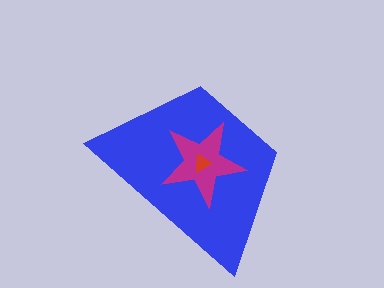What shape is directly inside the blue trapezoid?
The magenta star.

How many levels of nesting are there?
3.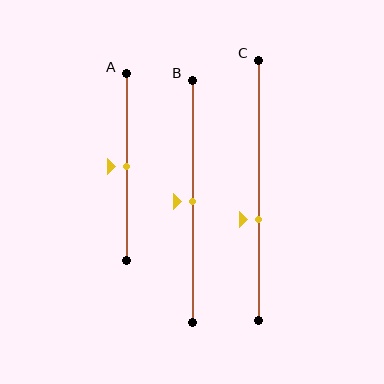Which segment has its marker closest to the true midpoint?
Segment A has its marker closest to the true midpoint.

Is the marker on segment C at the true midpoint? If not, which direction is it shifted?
No, the marker on segment C is shifted downward by about 11% of the segment length.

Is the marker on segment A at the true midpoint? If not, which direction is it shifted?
Yes, the marker on segment A is at the true midpoint.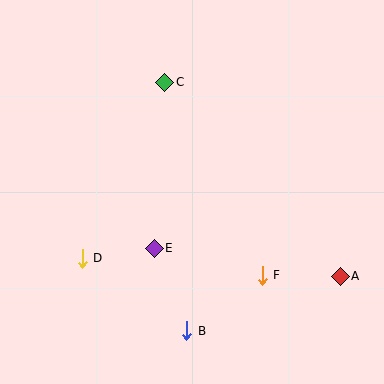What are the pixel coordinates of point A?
Point A is at (340, 276).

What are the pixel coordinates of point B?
Point B is at (187, 331).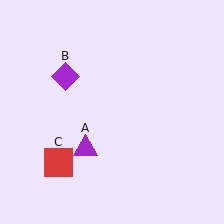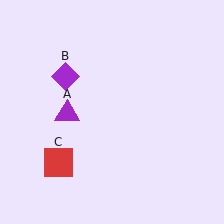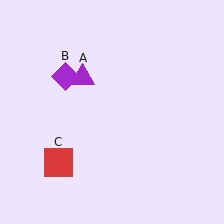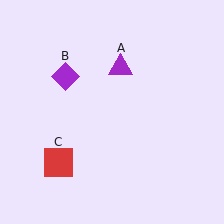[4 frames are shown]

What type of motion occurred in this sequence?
The purple triangle (object A) rotated clockwise around the center of the scene.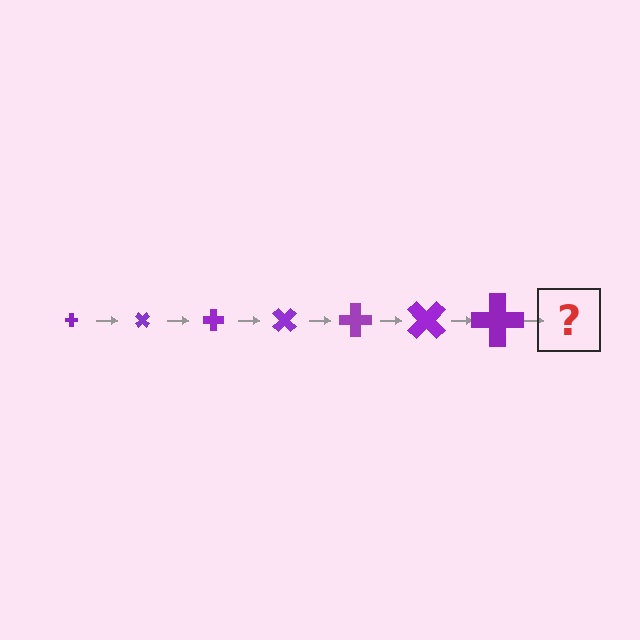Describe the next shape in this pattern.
It should be a cross, larger than the previous one and rotated 315 degrees from the start.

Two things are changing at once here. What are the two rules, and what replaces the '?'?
The two rules are that the cross grows larger each step and it rotates 45 degrees each step. The '?' should be a cross, larger than the previous one and rotated 315 degrees from the start.